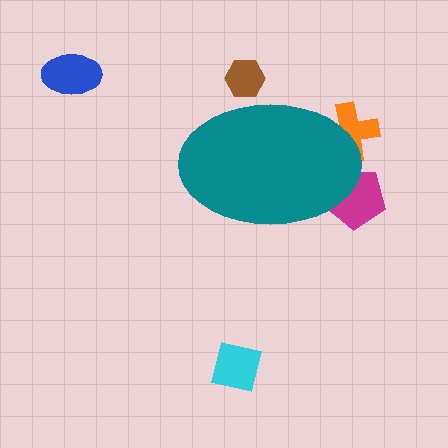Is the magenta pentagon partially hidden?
Yes, the magenta pentagon is partially hidden behind the teal ellipse.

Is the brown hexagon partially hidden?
Yes, the brown hexagon is partially hidden behind the teal ellipse.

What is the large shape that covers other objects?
A teal ellipse.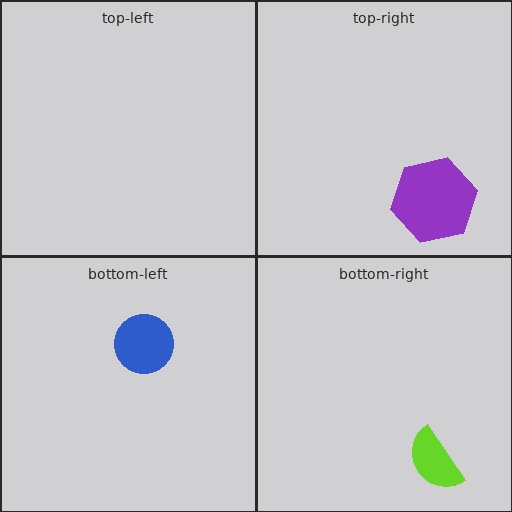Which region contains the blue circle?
The bottom-left region.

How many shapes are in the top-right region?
1.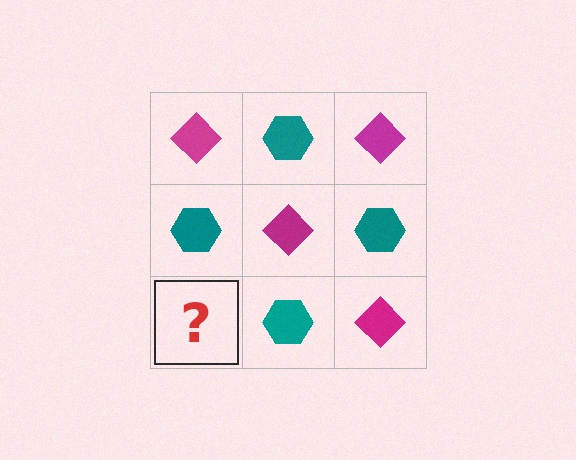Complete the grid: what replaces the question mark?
The question mark should be replaced with a magenta diamond.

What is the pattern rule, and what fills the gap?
The rule is that it alternates magenta diamond and teal hexagon in a checkerboard pattern. The gap should be filled with a magenta diamond.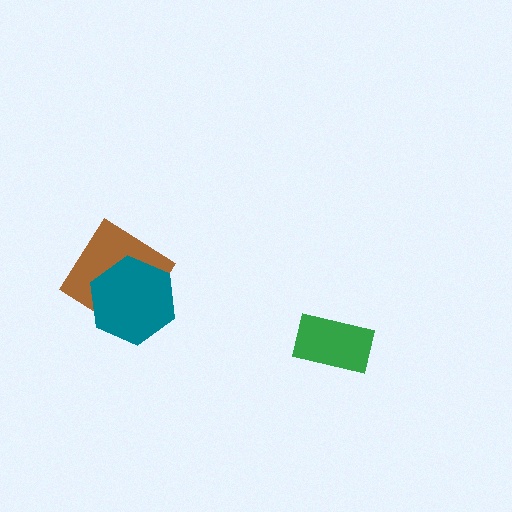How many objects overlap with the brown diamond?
1 object overlaps with the brown diamond.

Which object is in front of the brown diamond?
The teal hexagon is in front of the brown diamond.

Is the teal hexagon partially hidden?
No, no other shape covers it.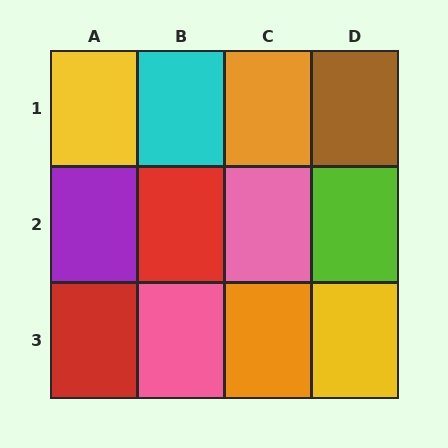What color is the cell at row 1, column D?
Brown.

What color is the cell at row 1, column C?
Orange.